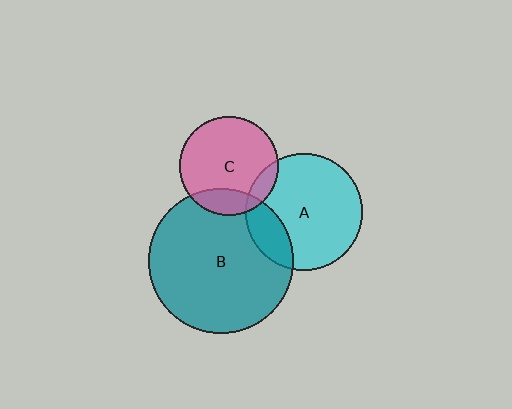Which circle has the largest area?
Circle B (teal).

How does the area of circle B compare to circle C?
Approximately 2.2 times.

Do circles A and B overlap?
Yes.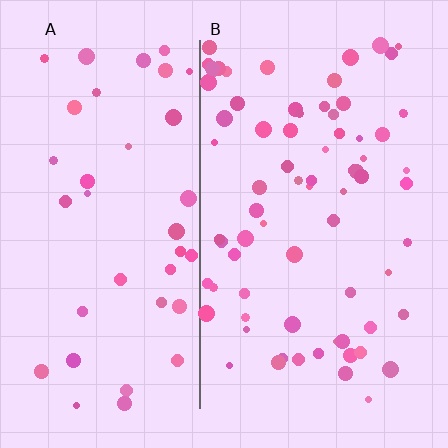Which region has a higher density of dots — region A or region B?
B (the right).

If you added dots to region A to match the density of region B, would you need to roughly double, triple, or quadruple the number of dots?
Approximately double.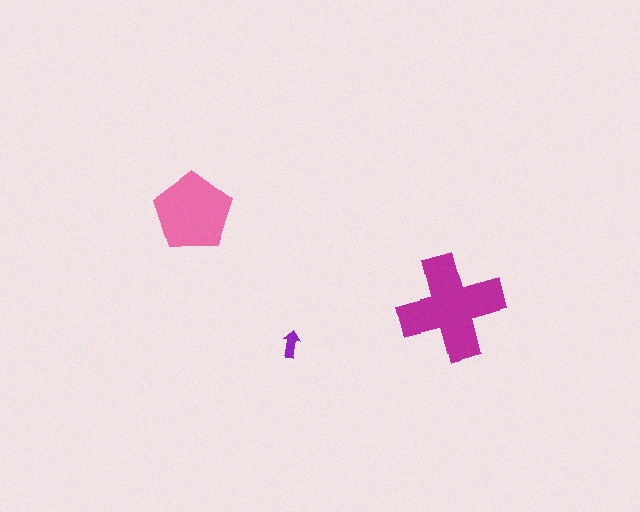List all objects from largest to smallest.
The magenta cross, the pink pentagon, the purple arrow.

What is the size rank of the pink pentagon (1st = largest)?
2nd.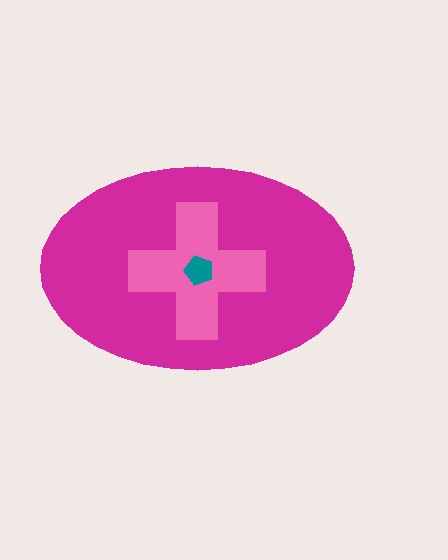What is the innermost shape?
The teal pentagon.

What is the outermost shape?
The magenta ellipse.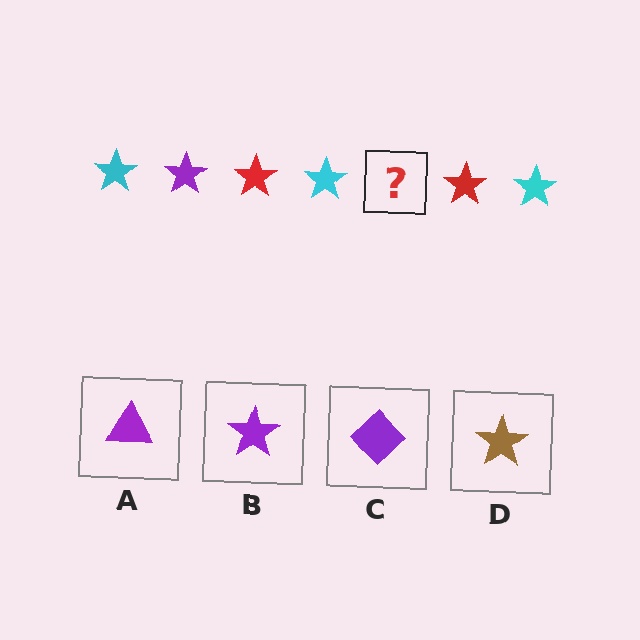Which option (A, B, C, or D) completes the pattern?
B.